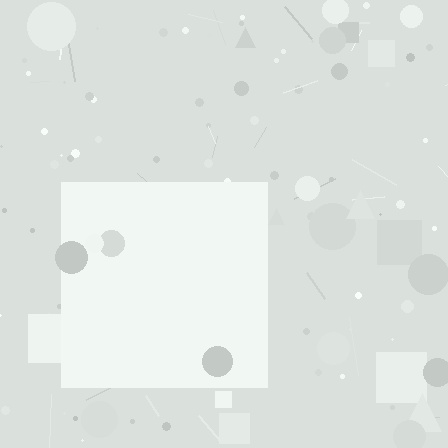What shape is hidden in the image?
A square is hidden in the image.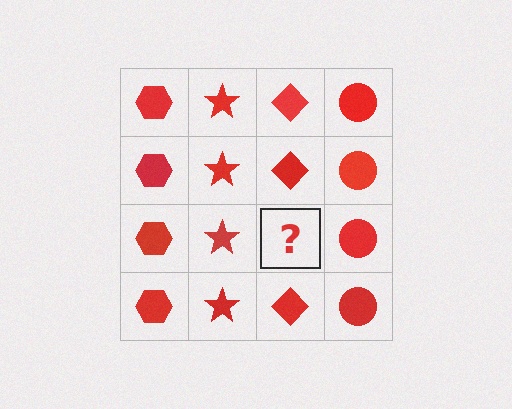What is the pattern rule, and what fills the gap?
The rule is that each column has a consistent shape. The gap should be filled with a red diamond.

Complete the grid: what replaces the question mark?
The question mark should be replaced with a red diamond.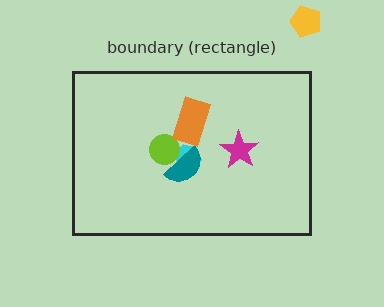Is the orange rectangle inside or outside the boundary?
Inside.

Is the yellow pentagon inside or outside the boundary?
Outside.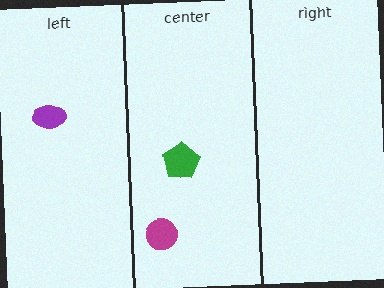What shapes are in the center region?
The green pentagon, the magenta circle.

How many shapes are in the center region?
2.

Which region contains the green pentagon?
The center region.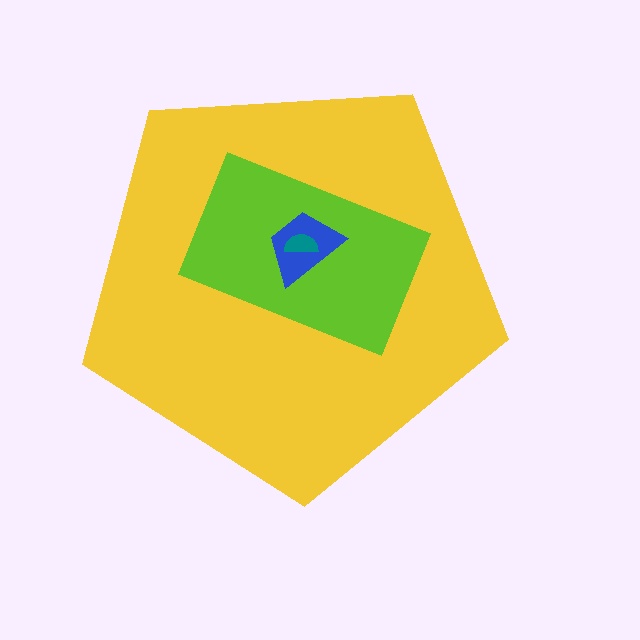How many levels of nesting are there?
4.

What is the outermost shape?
The yellow pentagon.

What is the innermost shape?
The teal semicircle.